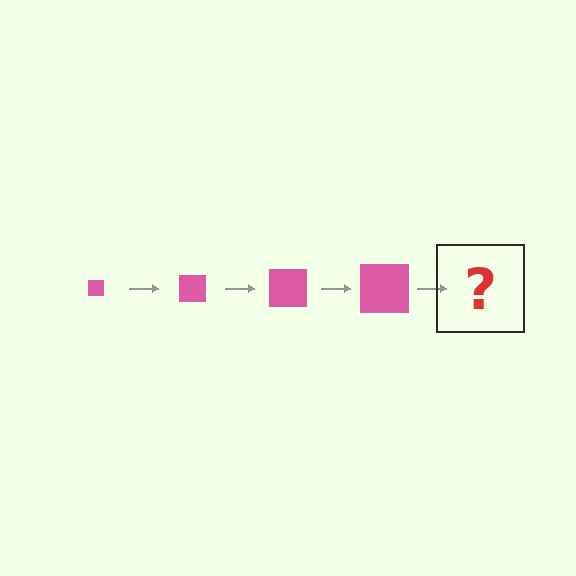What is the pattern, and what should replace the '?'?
The pattern is that the square gets progressively larger each step. The '?' should be a pink square, larger than the previous one.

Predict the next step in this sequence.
The next step is a pink square, larger than the previous one.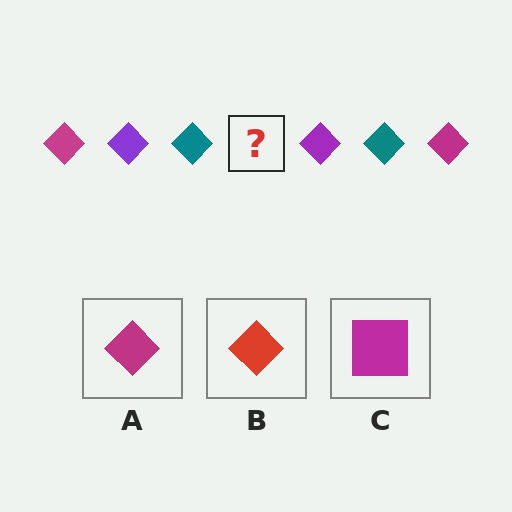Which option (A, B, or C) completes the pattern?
A.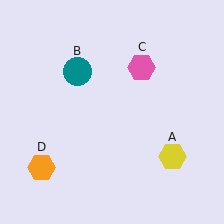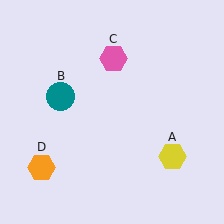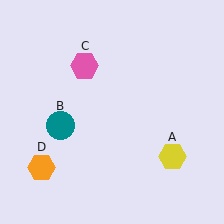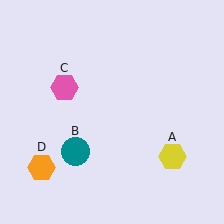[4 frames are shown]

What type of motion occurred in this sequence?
The teal circle (object B), pink hexagon (object C) rotated counterclockwise around the center of the scene.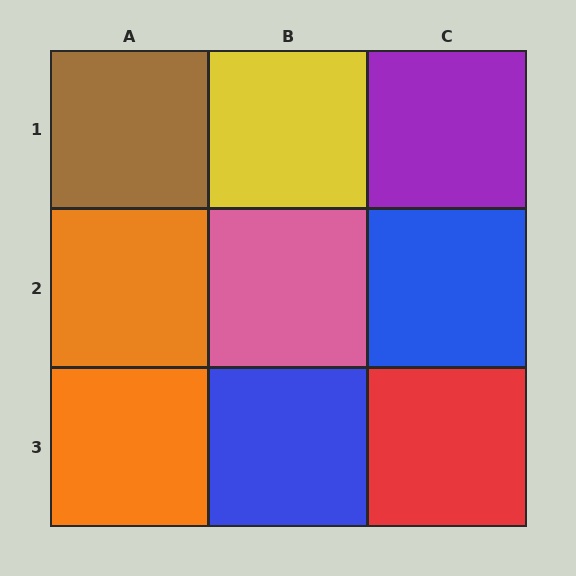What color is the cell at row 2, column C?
Blue.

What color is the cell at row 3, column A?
Orange.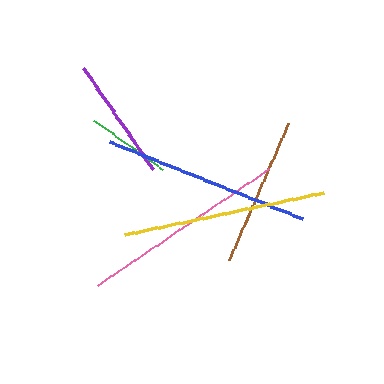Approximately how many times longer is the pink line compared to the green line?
The pink line is approximately 2.4 times the length of the green line.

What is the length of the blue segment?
The blue segment is approximately 207 pixels long.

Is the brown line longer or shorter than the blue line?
The blue line is longer than the brown line.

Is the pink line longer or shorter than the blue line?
The blue line is longer than the pink line.